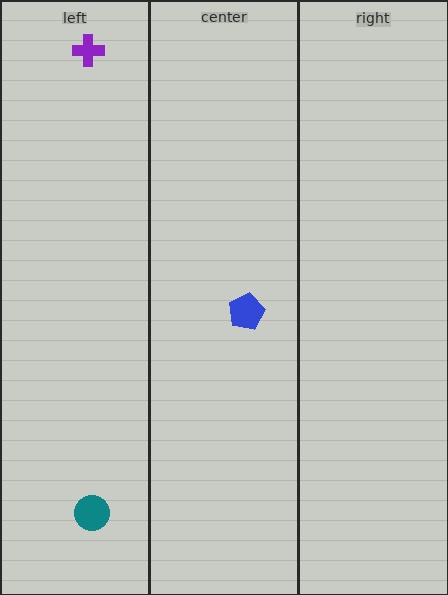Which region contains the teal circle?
The left region.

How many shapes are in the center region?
1.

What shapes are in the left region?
The purple cross, the teal circle.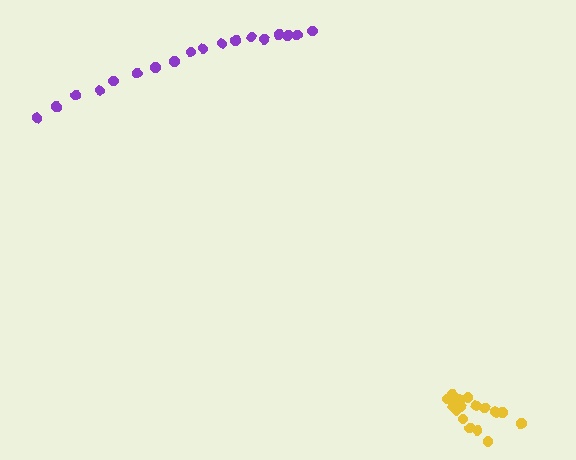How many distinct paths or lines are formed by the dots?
There are 2 distinct paths.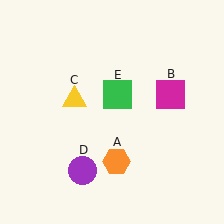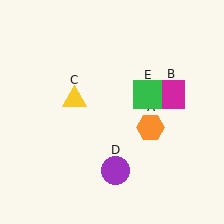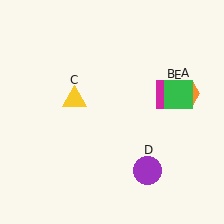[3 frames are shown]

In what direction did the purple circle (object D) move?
The purple circle (object D) moved right.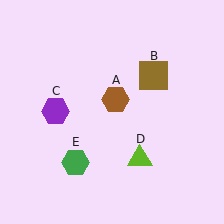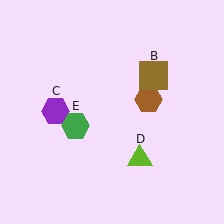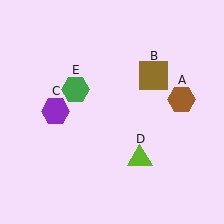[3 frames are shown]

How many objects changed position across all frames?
2 objects changed position: brown hexagon (object A), green hexagon (object E).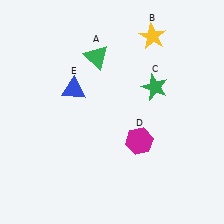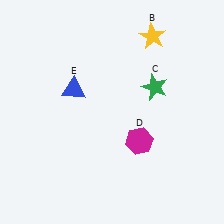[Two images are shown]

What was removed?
The green triangle (A) was removed in Image 2.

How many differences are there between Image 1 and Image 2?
There is 1 difference between the two images.